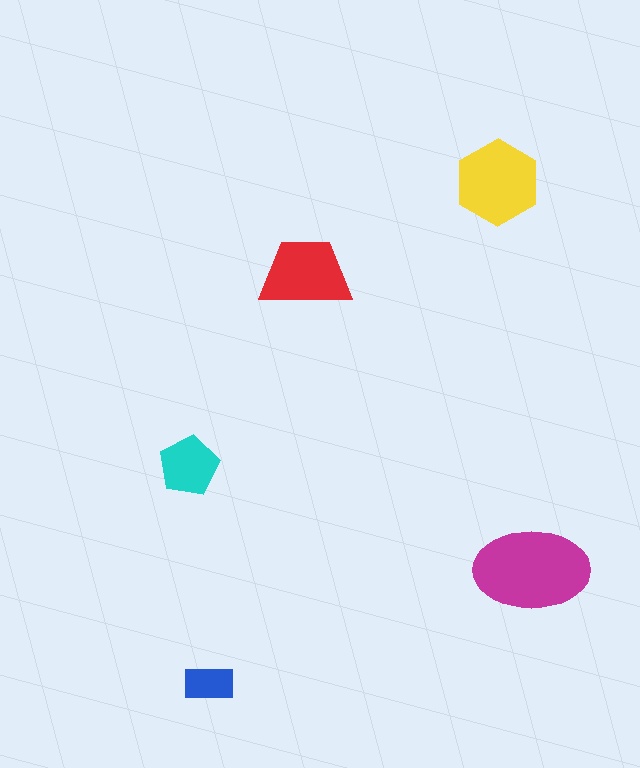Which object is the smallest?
The blue rectangle.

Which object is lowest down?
The blue rectangle is bottommost.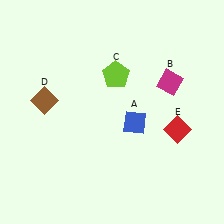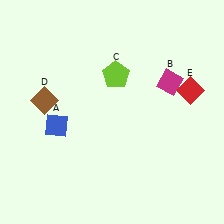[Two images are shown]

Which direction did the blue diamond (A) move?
The blue diamond (A) moved left.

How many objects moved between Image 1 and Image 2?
2 objects moved between the two images.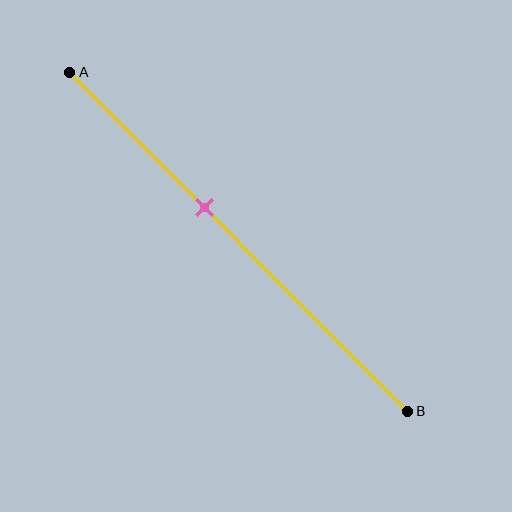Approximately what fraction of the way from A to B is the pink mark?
The pink mark is approximately 40% of the way from A to B.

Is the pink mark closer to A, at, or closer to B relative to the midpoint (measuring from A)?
The pink mark is closer to point A than the midpoint of segment AB.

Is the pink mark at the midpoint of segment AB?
No, the mark is at about 40% from A, not at the 50% midpoint.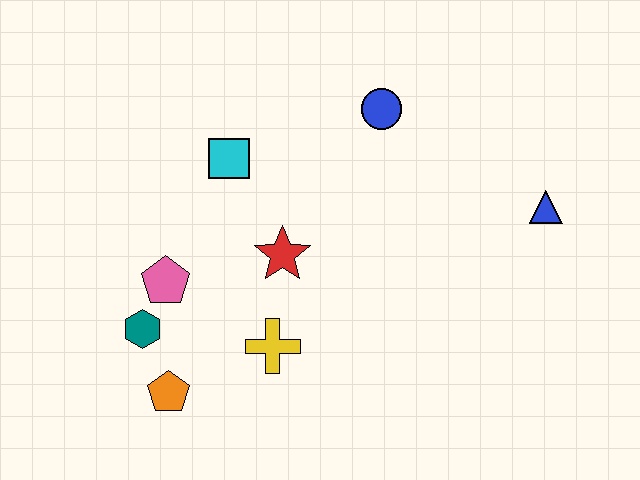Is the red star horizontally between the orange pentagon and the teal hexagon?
No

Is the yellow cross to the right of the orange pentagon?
Yes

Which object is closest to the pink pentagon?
The teal hexagon is closest to the pink pentagon.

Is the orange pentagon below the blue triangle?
Yes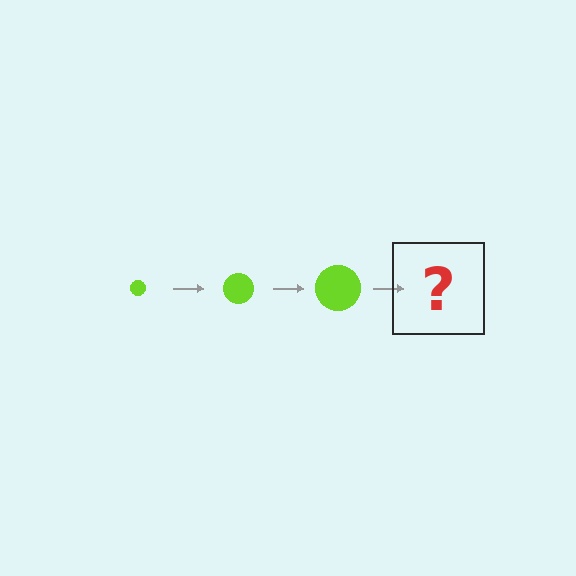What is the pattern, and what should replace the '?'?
The pattern is that the circle gets progressively larger each step. The '?' should be a lime circle, larger than the previous one.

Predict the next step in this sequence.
The next step is a lime circle, larger than the previous one.